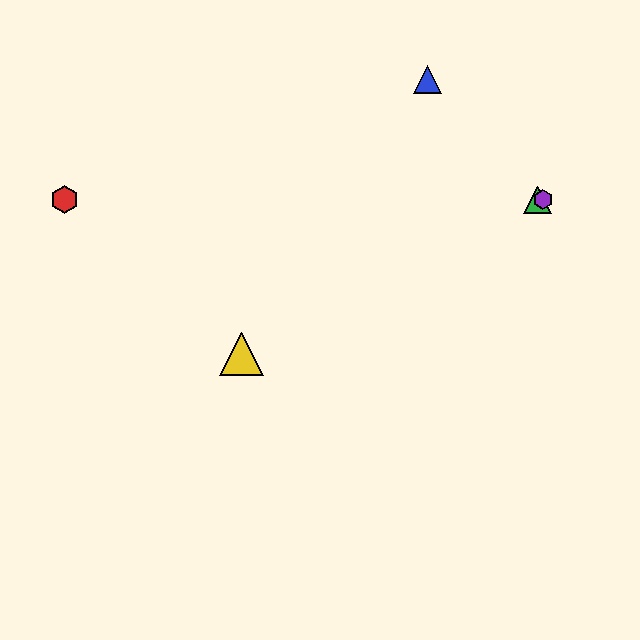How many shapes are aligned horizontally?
3 shapes (the red hexagon, the green triangle, the purple hexagon) are aligned horizontally.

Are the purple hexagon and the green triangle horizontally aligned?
Yes, both are at y≈200.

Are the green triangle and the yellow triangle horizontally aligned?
No, the green triangle is at y≈200 and the yellow triangle is at y≈354.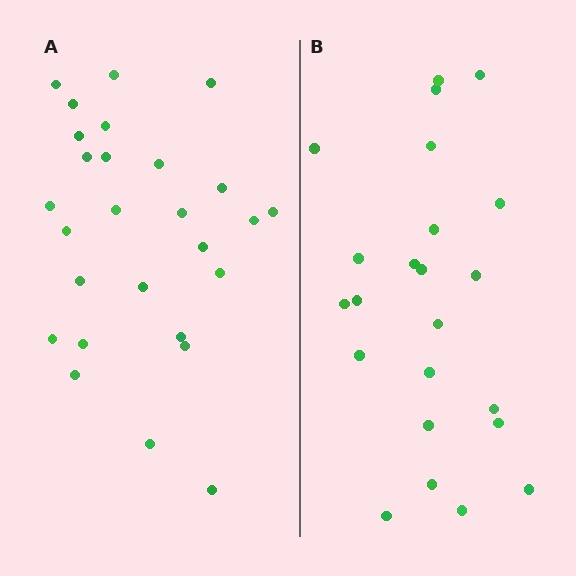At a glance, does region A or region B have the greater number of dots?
Region A (the left region) has more dots.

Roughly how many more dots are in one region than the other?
Region A has about 4 more dots than region B.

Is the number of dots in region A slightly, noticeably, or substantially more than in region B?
Region A has only slightly more — the two regions are fairly close. The ratio is roughly 1.2 to 1.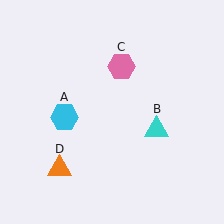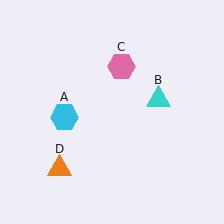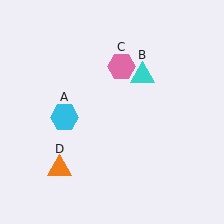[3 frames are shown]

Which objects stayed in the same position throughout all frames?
Cyan hexagon (object A) and pink hexagon (object C) and orange triangle (object D) remained stationary.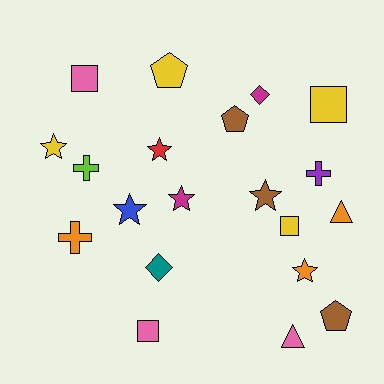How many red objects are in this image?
There is 1 red object.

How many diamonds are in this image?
There are 2 diamonds.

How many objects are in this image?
There are 20 objects.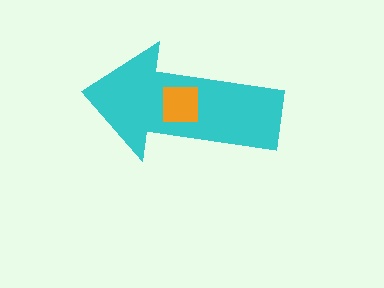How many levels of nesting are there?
2.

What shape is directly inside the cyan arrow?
The orange square.